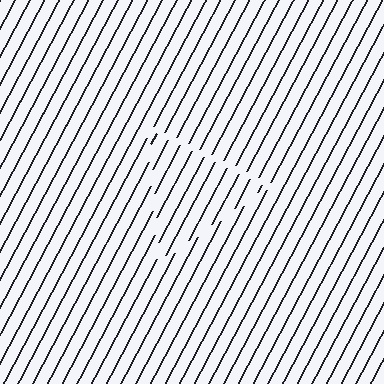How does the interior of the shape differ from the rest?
The interior of the shape contains the same grating, shifted by half a period — the contour is defined by the phase discontinuity where line-ends from the inner and outer gratings abut.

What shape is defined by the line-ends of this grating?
An illusory triangle. The interior of the shape contains the same grating, shifted by half a period — the contour is defined by the phase discontinuity where line-ends from the inner and outer gratings abut.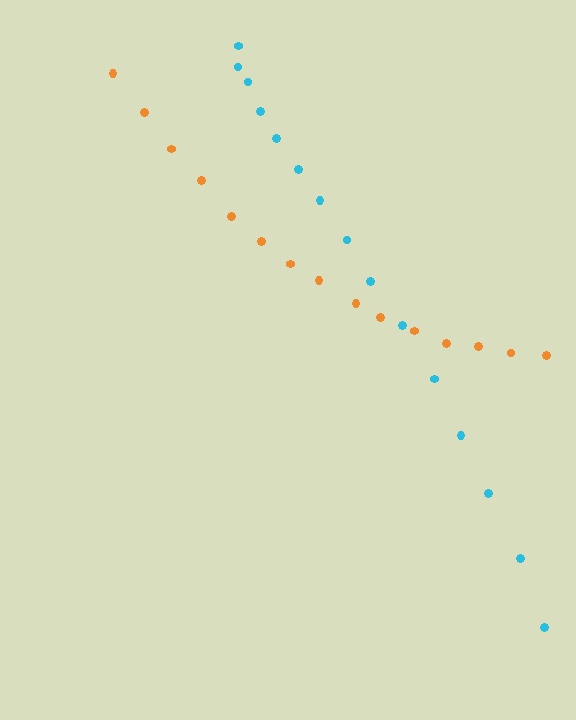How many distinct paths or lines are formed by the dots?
There are 2 distinct paths.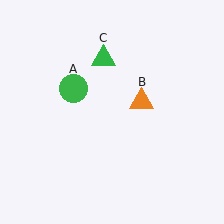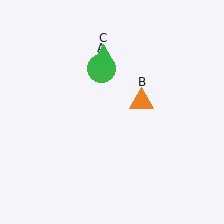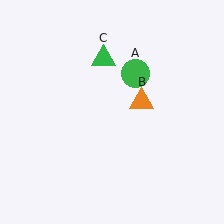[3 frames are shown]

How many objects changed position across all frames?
1 object changed position: green circle (object A).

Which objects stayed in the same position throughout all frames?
Orange triangle (object B) and green triangle (object C) remained stationary.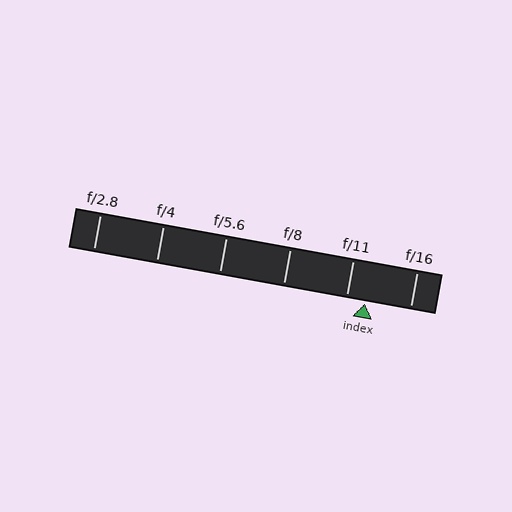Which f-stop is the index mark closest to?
The index mark is closest to f/11.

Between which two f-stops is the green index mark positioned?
The index mark is between f/11 and f/16.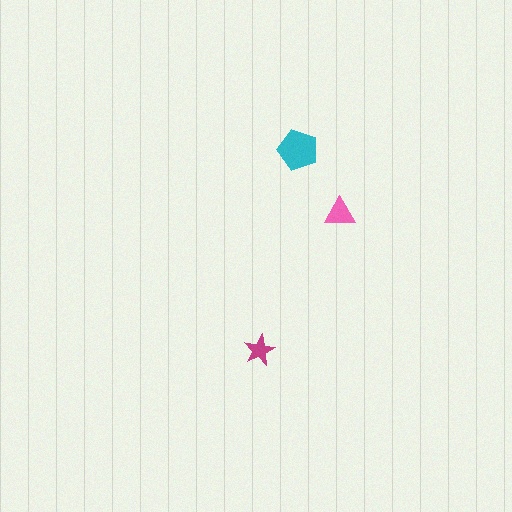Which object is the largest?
The cyan pentagon.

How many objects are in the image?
There are 3 objects in the image.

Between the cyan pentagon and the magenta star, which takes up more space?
The cyan pentagon.